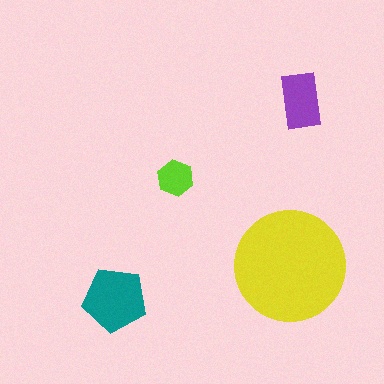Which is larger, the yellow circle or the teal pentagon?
The yellow circle.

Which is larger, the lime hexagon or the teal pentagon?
The teal pentagon.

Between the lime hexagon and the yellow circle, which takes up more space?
The yellow circle.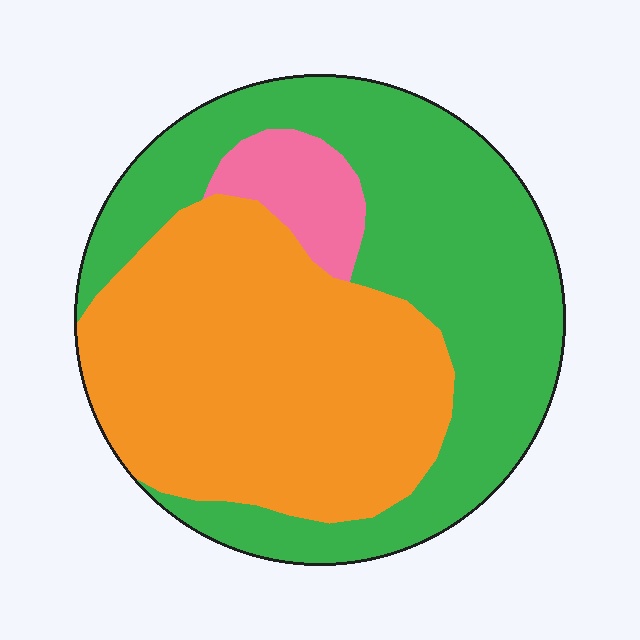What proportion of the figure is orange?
Orange takes up between a third and a half of the figure.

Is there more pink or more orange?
Orange.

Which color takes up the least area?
Pink, at roughly 5%.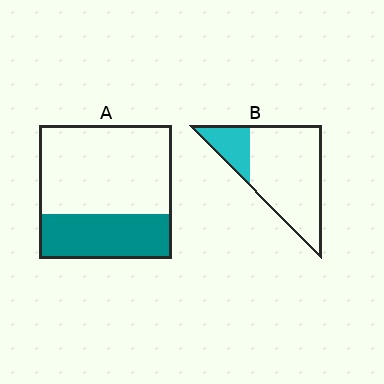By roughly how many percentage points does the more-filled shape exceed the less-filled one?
By roughly 15 percentage points (A over B).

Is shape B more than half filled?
No.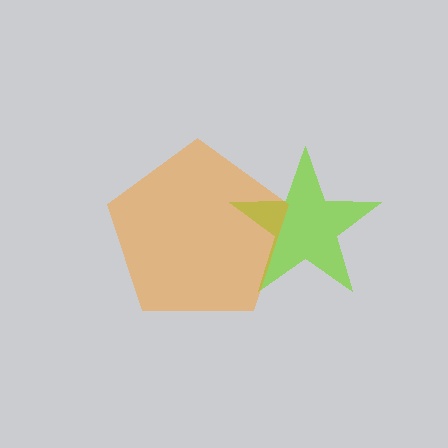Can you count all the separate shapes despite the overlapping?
Yes, there are 2 separate shapes.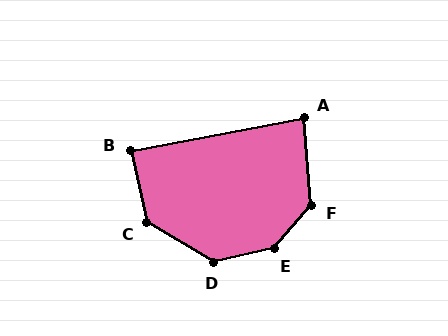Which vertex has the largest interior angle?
E, at approximately 143 degrees.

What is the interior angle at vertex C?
Approximately 133 degrees (obtuse).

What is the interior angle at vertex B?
Approximately 88 degrees (approximately right).